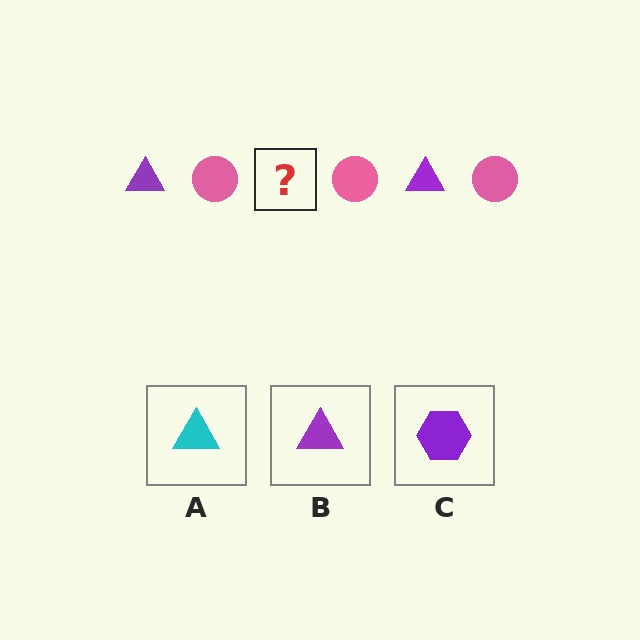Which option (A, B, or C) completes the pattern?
B.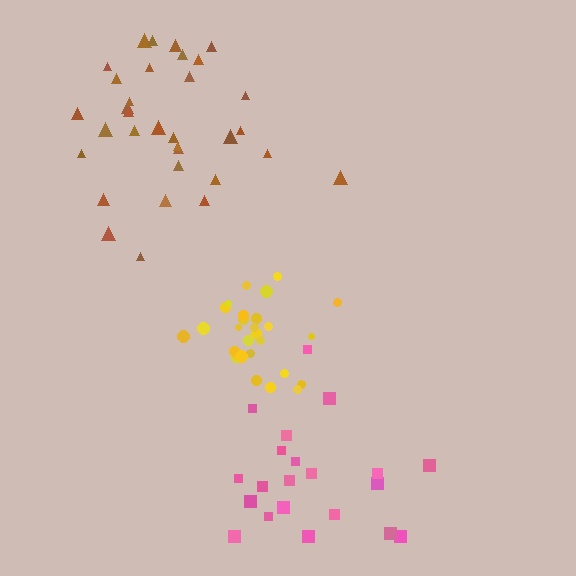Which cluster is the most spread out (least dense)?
Pink.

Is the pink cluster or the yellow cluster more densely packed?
Yellow.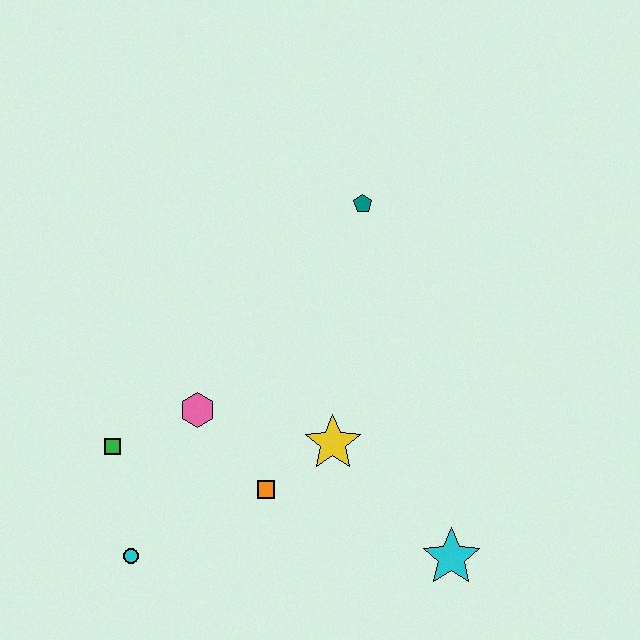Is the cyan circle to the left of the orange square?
Yes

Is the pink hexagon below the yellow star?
No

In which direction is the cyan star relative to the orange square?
The cyan star is to the right of the orange square.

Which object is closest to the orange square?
The yellow star is closest to the orange square.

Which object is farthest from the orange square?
The teal pentagon is farthest from the orange square.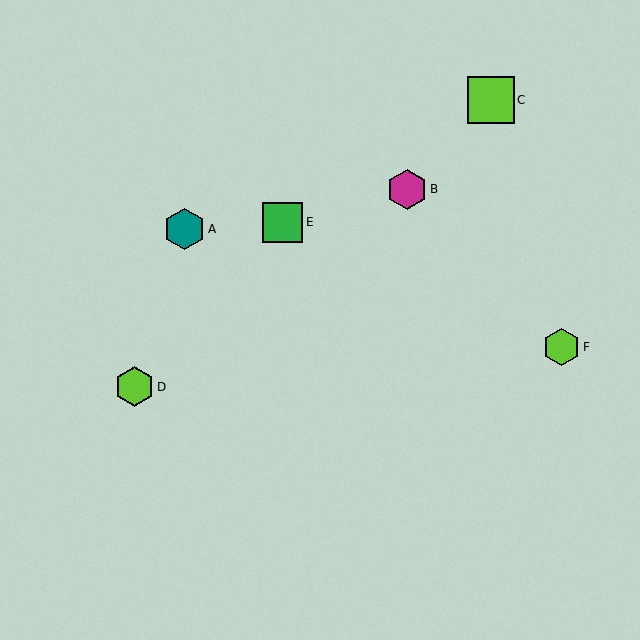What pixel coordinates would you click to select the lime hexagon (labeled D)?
Click at (134, 387) to select the lime hexagon D.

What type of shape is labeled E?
Shape E is a green square.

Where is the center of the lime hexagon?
The center of the lime hexagon is at (562, 347).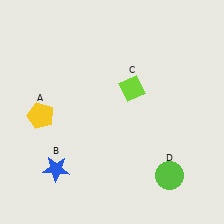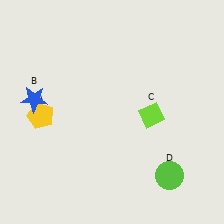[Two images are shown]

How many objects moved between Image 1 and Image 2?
2 objects moved between the two images.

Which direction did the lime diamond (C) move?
The lime diamond (C) moved down.